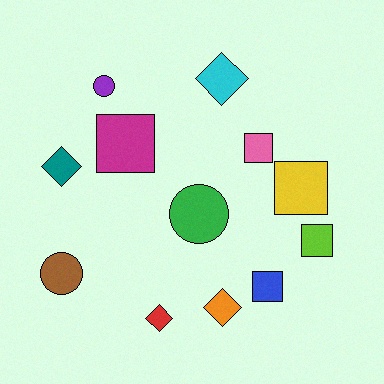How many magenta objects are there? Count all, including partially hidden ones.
There is 1 magenta object.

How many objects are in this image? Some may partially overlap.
There are 12 objects.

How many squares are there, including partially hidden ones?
There are 5 squares.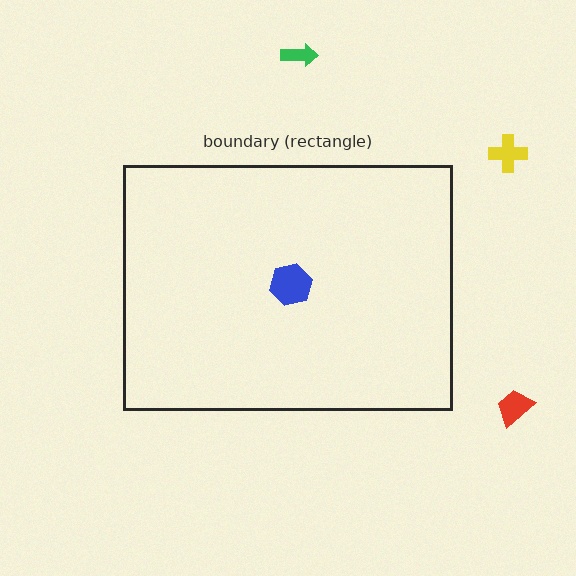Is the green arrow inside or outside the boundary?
Outside.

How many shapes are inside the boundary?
1 inside, 3 outside.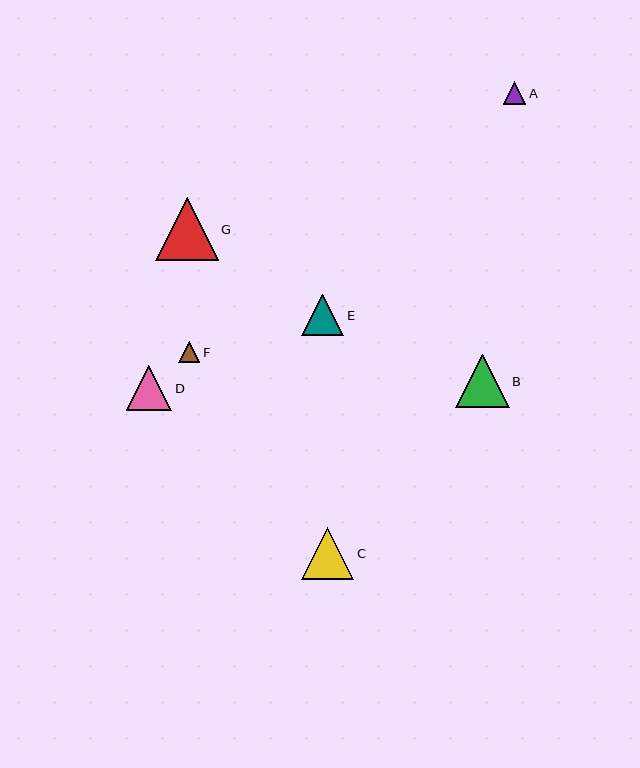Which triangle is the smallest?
Triangle F is the smallest with a size of approximately 21 pixels.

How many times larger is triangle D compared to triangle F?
Triangle D is approximately 2.2 times the size of triangle F.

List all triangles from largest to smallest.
From largest to smallest: G, B, C, D, E, A, F.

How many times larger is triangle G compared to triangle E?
Triangle G is approximately 1.5 times the size of triangle E.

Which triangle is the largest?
Triangle G is the largest with a size of approximately 62 pixels.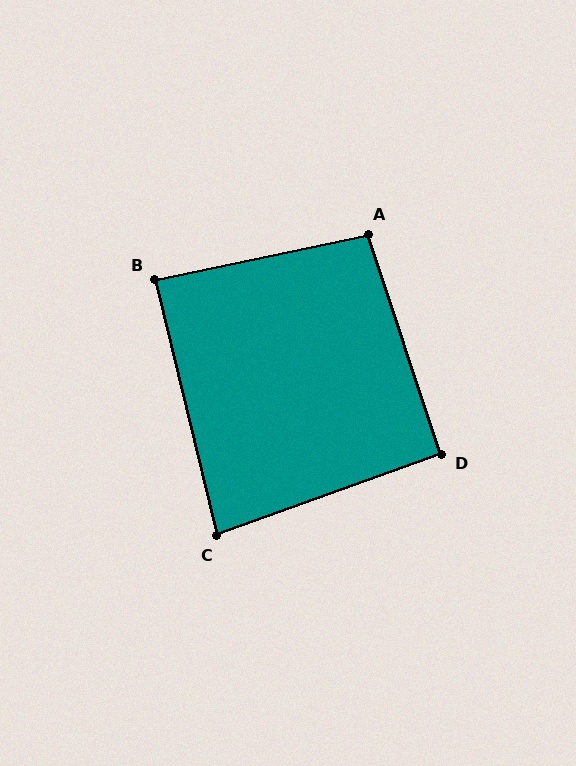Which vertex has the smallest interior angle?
C, at approximately 84 degrees.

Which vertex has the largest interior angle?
A, at approximately 96 degrees.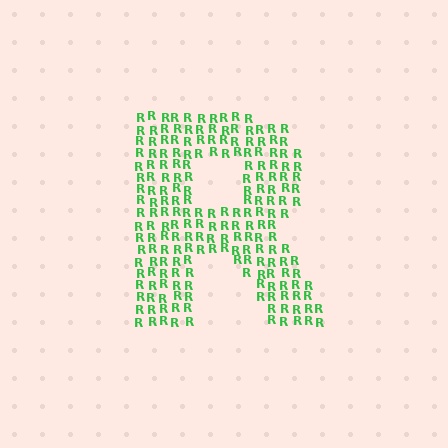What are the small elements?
The small elements are letter R's.